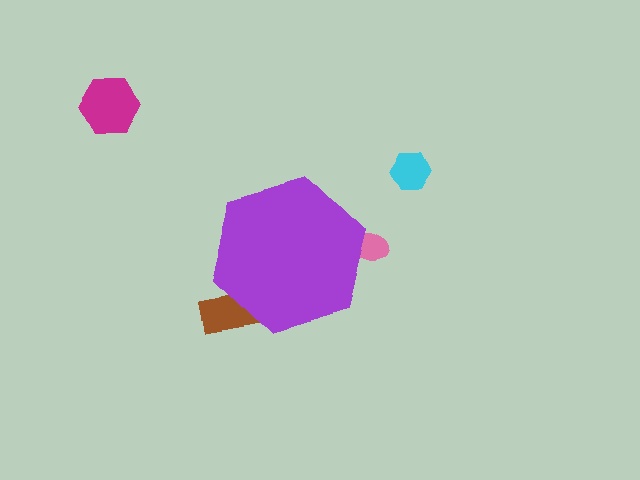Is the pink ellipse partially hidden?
Yes, the pink ellipse is partially hidden behind the purple hexagon.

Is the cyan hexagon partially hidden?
No, the cyan hexagon is fully visible.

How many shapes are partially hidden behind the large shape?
2 shapes are partially hidden.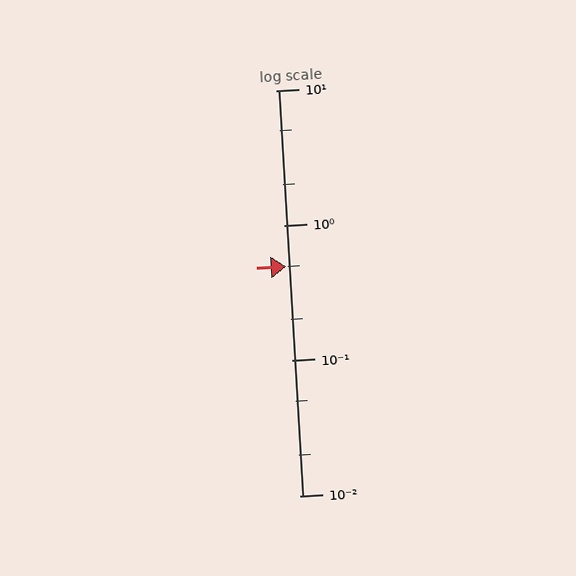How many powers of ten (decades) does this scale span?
The scale spans 3 decades, from 0.01 to 10.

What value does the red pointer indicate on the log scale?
The pointer indicates approximately 0.5.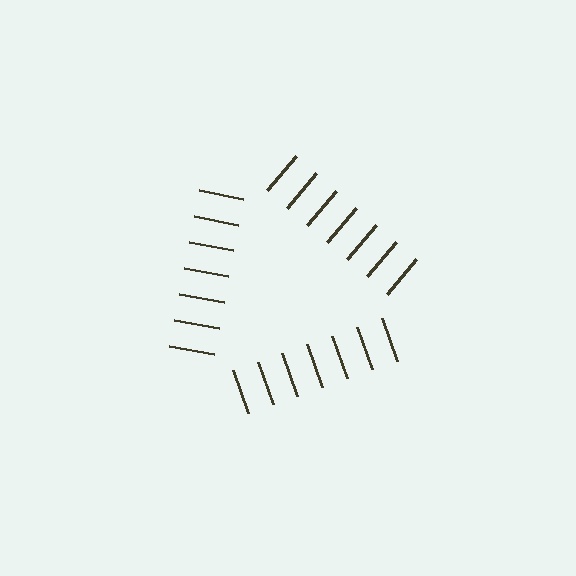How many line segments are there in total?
21 — 7 along each of the 3 edges.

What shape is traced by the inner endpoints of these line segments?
An illusory triangle — the line segments terminate on its edges but no continuous stroke is drawn.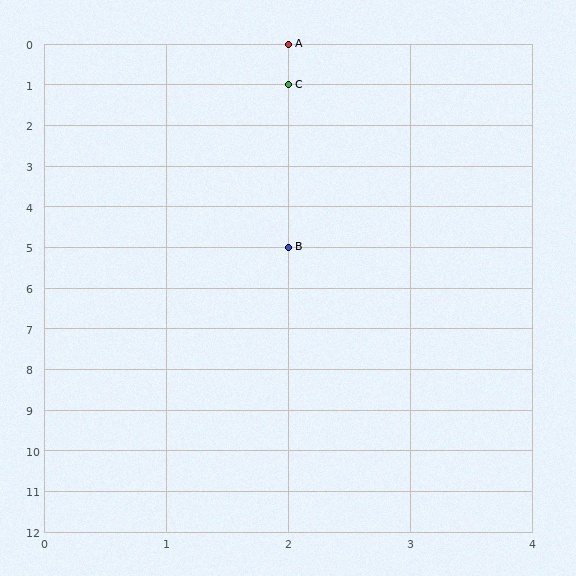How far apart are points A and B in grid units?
Points A and B are 5 rows apart.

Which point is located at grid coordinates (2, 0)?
Point A is at (2, 0).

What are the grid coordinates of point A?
Point A is at grid coordinates (2, 0).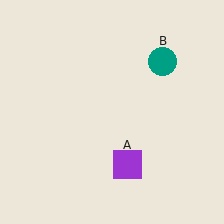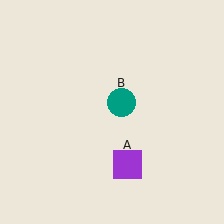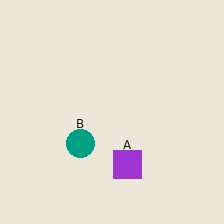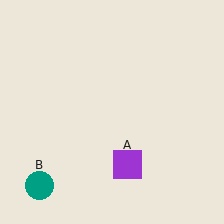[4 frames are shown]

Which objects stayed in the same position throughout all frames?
Purple square (object A) remained stationary.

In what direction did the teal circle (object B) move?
The teal circle (object B) moved down and to the left.